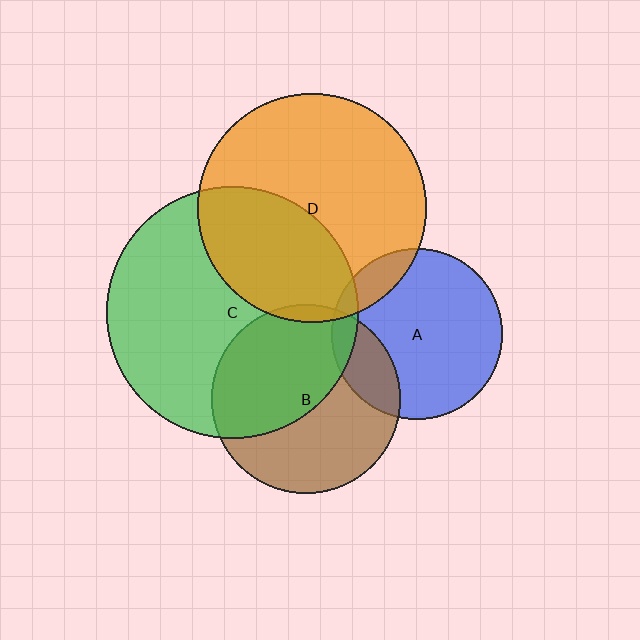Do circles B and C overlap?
Yes.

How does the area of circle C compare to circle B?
Approximately 1.8 times.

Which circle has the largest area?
Circle C (green).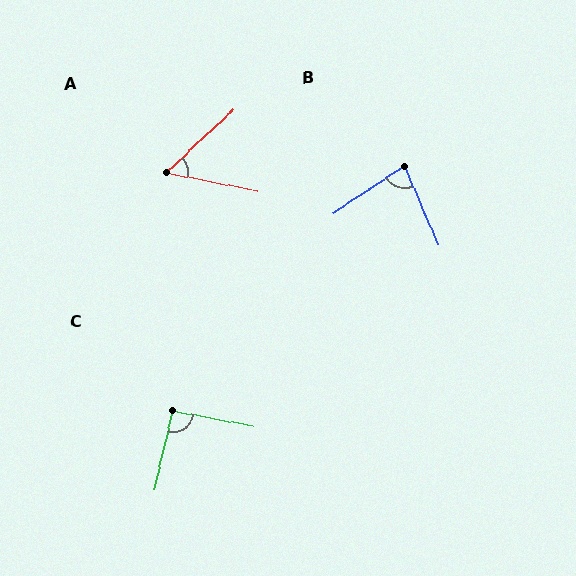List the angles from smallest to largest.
A (54°), B (79°), C (92°).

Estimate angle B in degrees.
Approximately 79 degrees.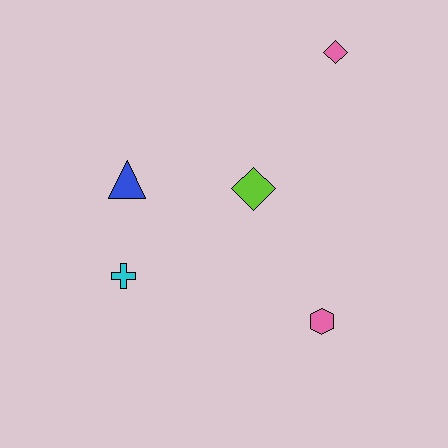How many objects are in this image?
There are 5 objects.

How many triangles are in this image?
There is 1 triangle.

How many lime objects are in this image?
There is 1 lime object.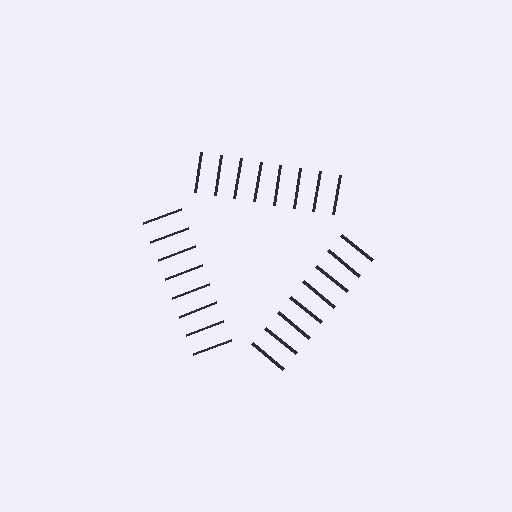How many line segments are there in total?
24 — 8 along each of the 3 edges.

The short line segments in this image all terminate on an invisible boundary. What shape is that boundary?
An illusory triangle — the line segments terminate on its edges but no continuous stroke is drawn.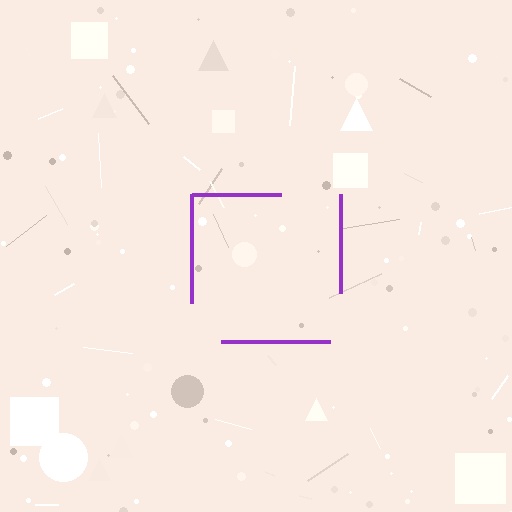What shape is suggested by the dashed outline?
The dashed outline suggests a square.